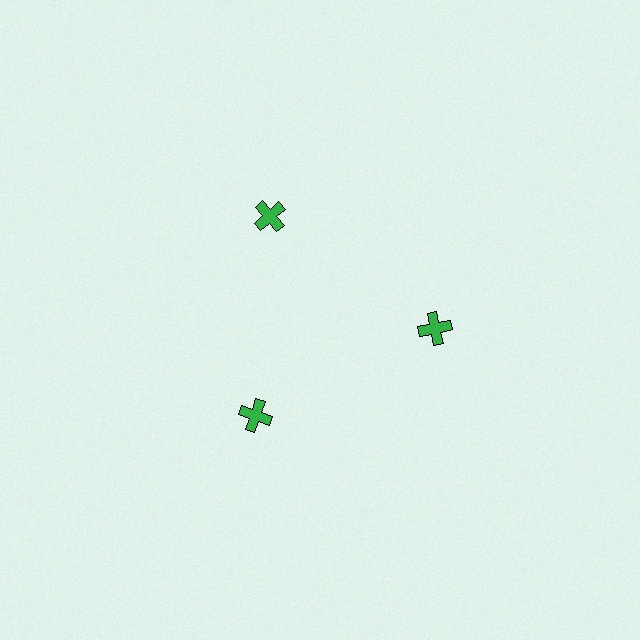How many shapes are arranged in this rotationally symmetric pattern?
There are 3 shapes, arranged in 3 groups of 1.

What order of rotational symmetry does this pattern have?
This pattern has 3-fold rotational symmetry.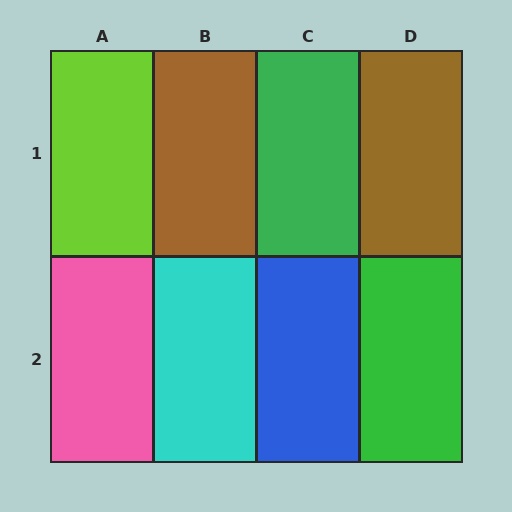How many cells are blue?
1 cell is blue.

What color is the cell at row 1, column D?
Brown.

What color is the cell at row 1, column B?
Brown.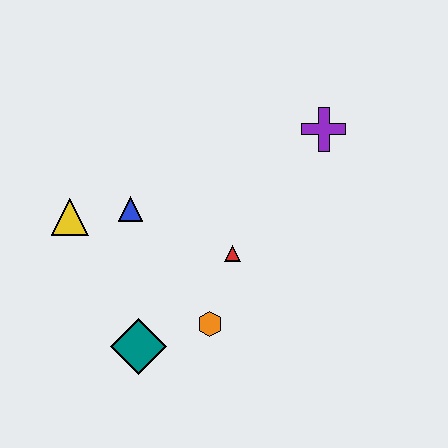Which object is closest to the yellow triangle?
The blue triangle is closest to the yellow triangle.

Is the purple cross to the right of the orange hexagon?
Yes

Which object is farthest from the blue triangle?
The purple cross is farthest from the blue triangle.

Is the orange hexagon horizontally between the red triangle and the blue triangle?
Yes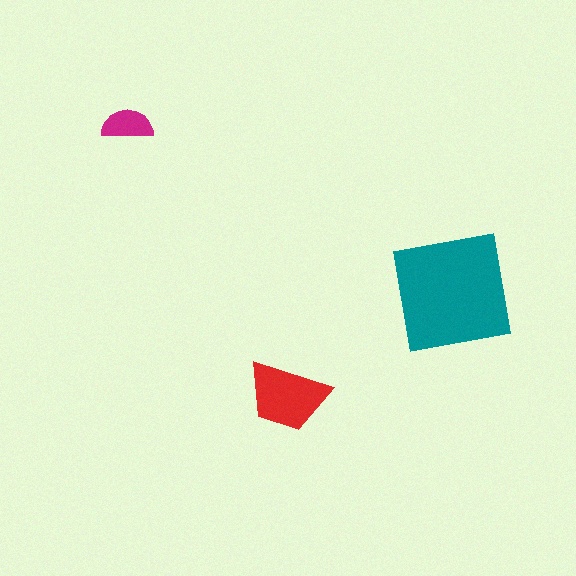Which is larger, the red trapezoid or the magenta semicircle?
The red trapezoid.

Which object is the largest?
The teal square.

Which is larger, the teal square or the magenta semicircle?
The teal square.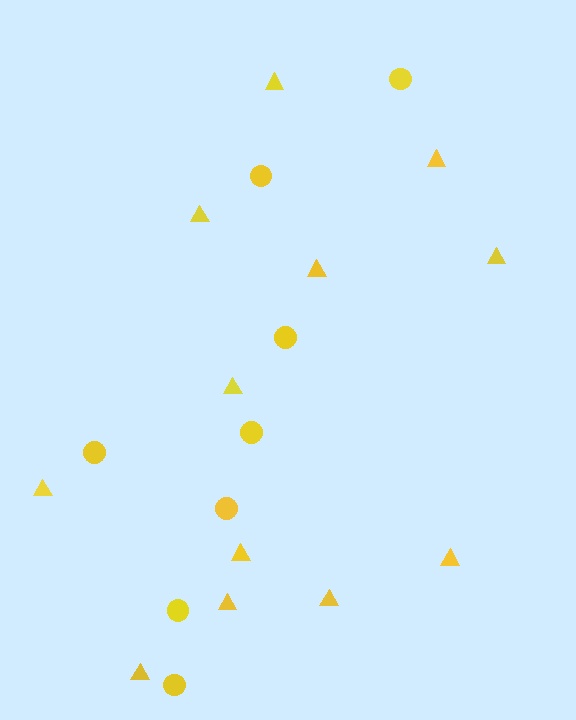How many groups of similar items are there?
There are 2 groups: one group of circles (8) and one group of triangles (12).